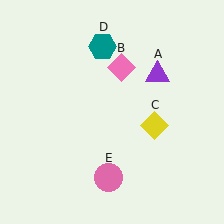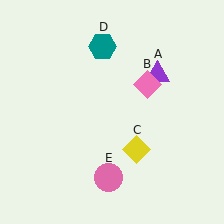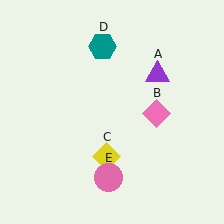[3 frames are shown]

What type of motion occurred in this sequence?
The pink diamond (object B), yellow diamond (object C) rotated clockwise around the center of the scene.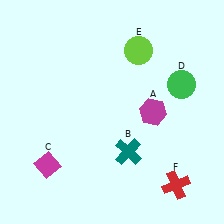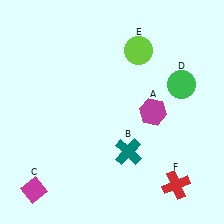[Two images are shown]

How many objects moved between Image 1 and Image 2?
1 object moved between the two images.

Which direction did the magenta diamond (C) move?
The magenta diamond (C) moved down.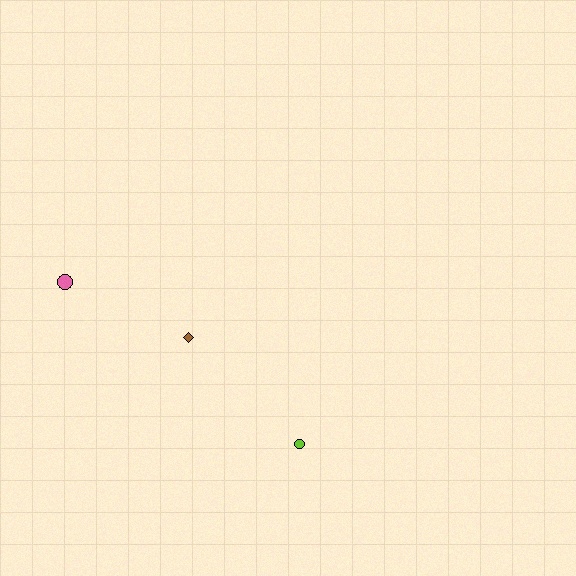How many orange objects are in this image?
There are no orange objects.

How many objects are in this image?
There are 3 objects.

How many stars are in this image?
There are no stars.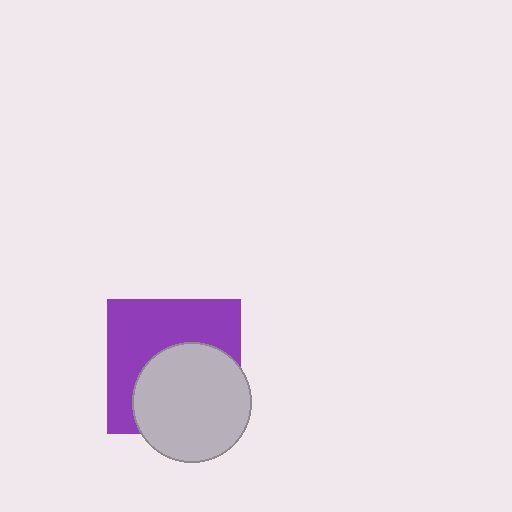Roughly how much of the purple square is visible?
About half of it is visible (roughly 51%).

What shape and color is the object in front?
The object in front is a light gray circle.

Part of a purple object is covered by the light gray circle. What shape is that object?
It is a square.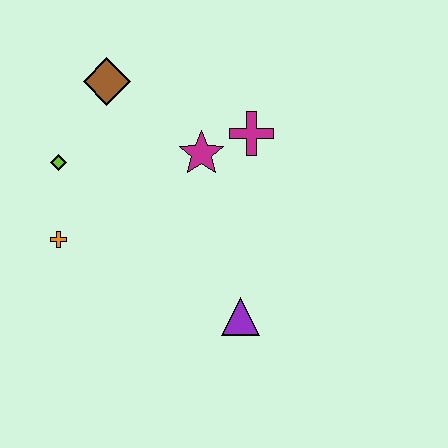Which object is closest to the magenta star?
The magenta cross is closest to the magenta star.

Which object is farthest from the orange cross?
The magenta cross is farthest from the orange cross.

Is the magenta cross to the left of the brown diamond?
No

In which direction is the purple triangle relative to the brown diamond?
The purple triangle is below the brown diamond.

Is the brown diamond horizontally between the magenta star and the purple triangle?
No